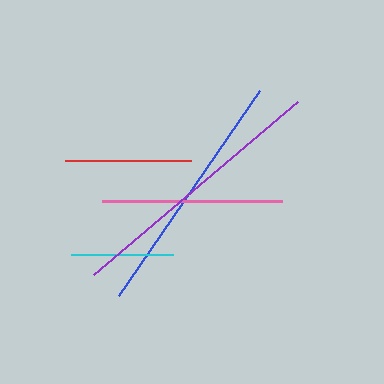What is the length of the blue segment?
The blue segment is approximately 249 pixels long.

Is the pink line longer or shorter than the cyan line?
The pink line is longer than the cyan line.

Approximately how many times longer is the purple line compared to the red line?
The purple line is approximately 2.1 times the length of the red line.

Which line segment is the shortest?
The cyan line is the shortest at approximately 102 pixels.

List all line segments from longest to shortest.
From longest to shortest: purple, blue, pink, red, cyan.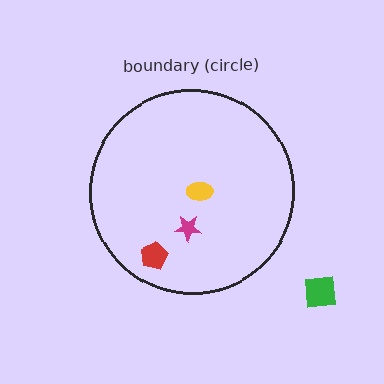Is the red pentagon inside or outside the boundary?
Inside.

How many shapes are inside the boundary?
3 inside, 1 outside.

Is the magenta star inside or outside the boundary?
Inside.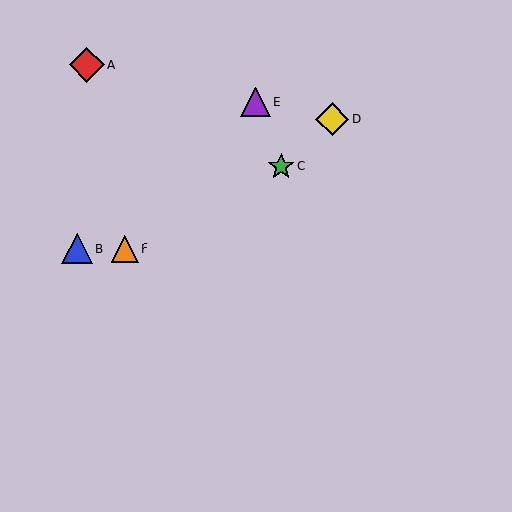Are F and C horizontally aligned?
No, F is at y≈248 and C is at y≈166.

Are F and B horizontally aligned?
Yes, both are at y≈248.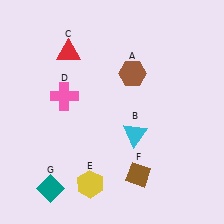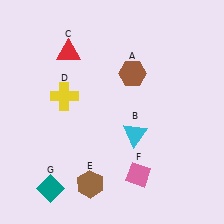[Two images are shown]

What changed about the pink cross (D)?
In Image 1, D is pink. In Image 2, it changed to yellow.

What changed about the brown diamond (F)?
In Image 1, F is brown. In Image 2, it changed to pink.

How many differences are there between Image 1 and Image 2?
There are 3 differences between the two images.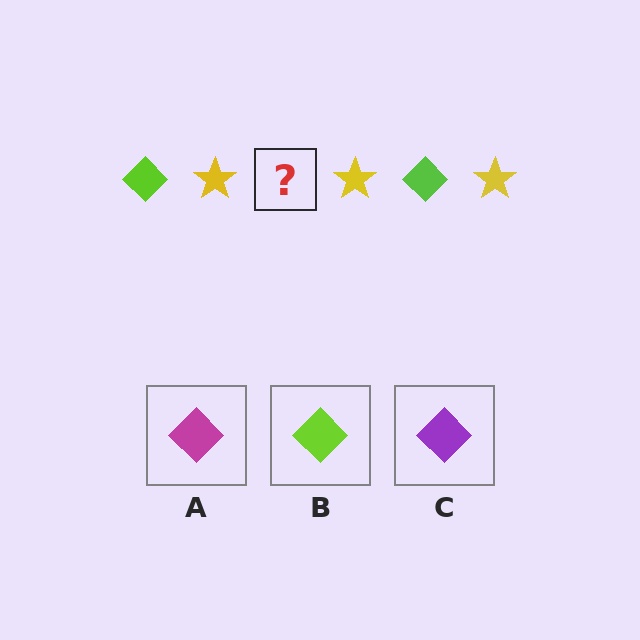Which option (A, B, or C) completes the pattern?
B.